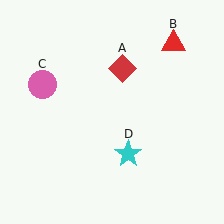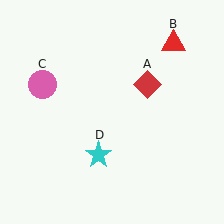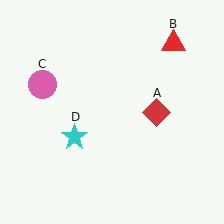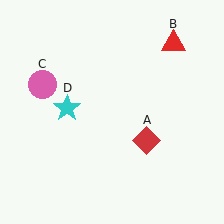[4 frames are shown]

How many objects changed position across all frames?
2 objects changed position: red diamond (object A), cyan star (object D).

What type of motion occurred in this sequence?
The red diamond (object A), cyan star (object D) rotated clockwise around the center of the scene.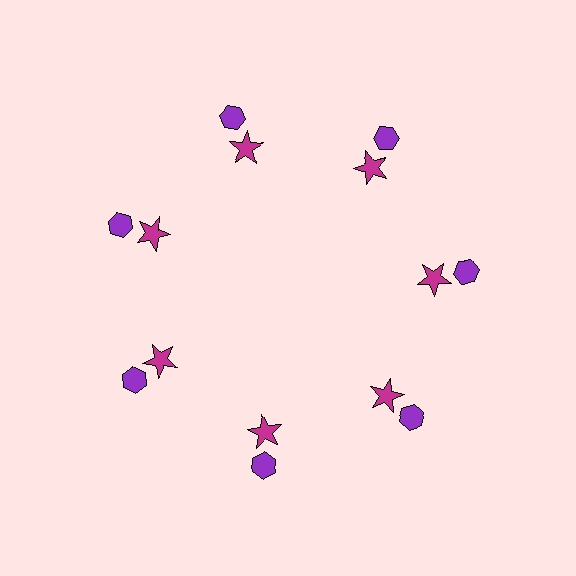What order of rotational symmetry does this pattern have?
This pattern has 7-fold rotational symmetry.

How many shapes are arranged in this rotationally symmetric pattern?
There are 14 shapes, arranged in 7 groups of 2.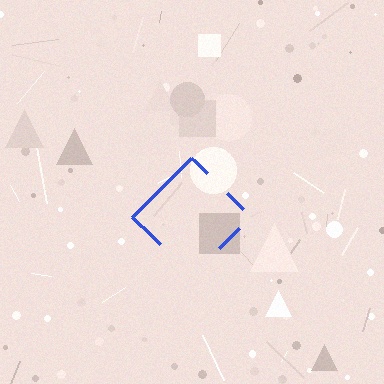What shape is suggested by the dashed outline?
The dashed outline suggests a diamond.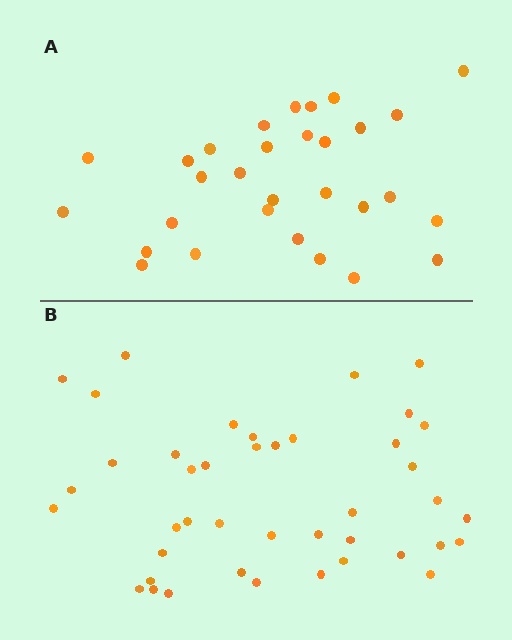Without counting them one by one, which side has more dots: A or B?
Region B (the bottom region) has more dots.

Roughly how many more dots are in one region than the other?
Region B has roughly 12 or so more dots than region A.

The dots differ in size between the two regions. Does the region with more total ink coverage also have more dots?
No. Region A has more total ink coverage because its dots are larger, but region B actually contains more individual dots. Total area can be misleading — the number of items is what matters here.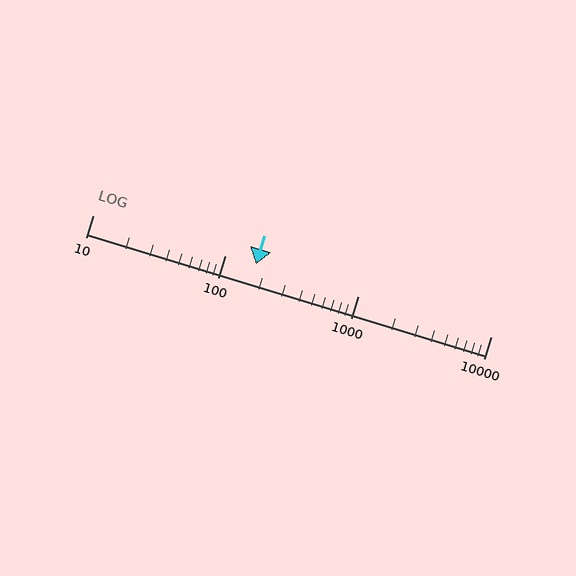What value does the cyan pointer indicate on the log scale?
The pointer indicates approximately 170.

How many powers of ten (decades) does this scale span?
The scale spans 3 decades, from 10 to 10000.